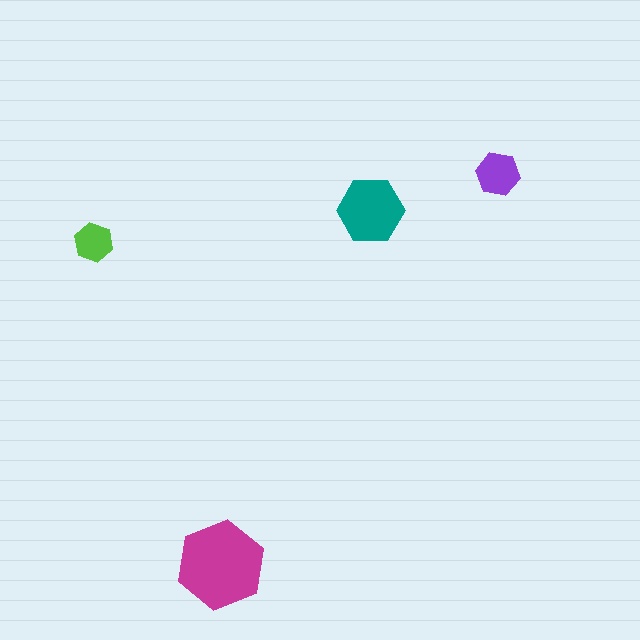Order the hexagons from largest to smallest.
the magenta one, the teal one, the purple one, the lime one.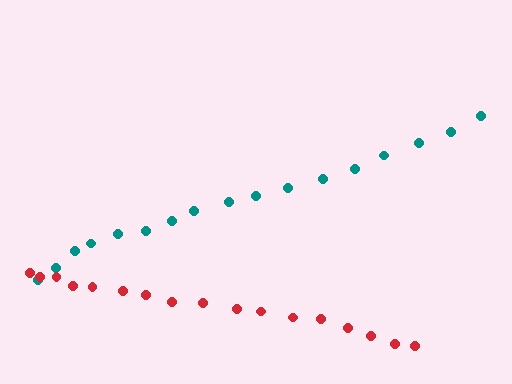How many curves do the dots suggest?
There are 2 distinct paths.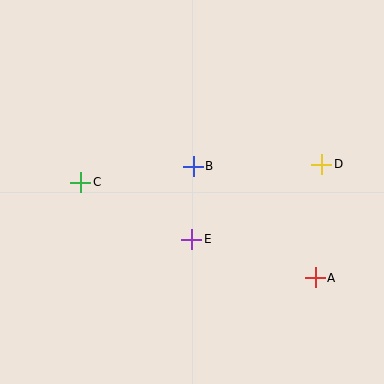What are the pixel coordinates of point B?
Point B is at (193, 166).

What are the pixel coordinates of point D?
Point D is at (322, 164).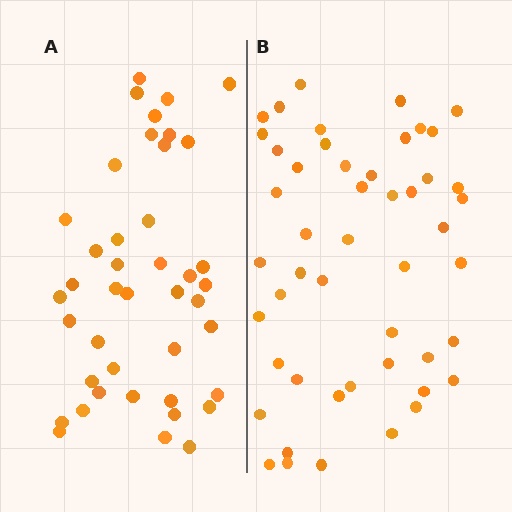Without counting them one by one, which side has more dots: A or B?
Region B (the right region) has more dots.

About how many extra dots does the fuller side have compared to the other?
Region B has roughly 8 or so more dots than region A.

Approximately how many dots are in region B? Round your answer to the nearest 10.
About 50 dots. (The exact count is 49, which rounds to 50.)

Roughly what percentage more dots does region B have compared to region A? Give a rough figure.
About 15% more.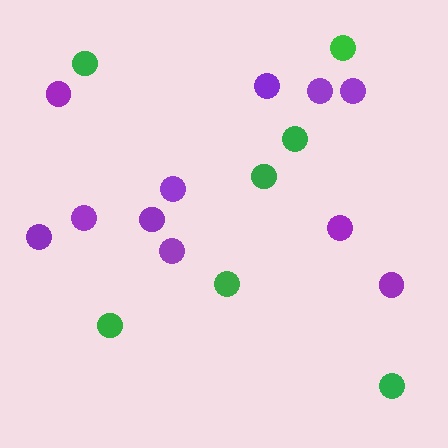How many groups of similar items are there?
There are 2 groups: one group of purple circles (11) and one group of green circles (7).